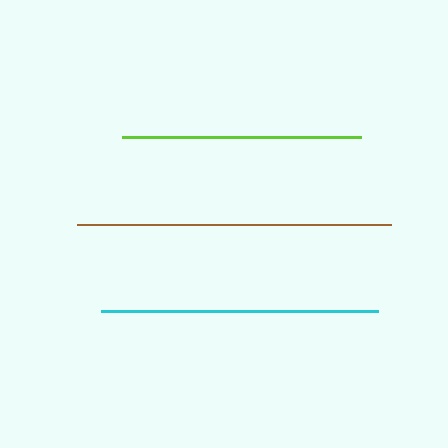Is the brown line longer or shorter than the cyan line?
The brown line is longer than the cyan line.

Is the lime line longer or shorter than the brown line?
The brown line is longer than the lime line.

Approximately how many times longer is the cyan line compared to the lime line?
The cyan line is approximately 1.2 times the length of the lime line.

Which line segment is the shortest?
The lime line is the shortest at approximately 239 pixels.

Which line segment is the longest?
The brown line is the longest at approximately 314 pixels.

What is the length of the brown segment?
The brown segment is approximately 314 pixels long.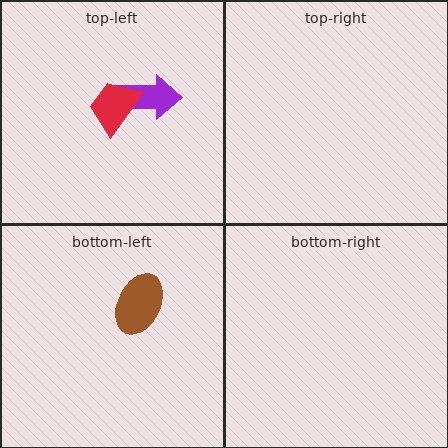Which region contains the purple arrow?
The top-left region.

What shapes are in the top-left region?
The purple arrow, the red trapezoid.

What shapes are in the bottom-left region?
The brown ellipse.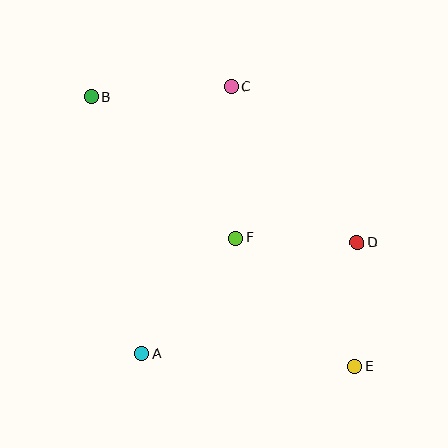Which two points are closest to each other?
Points D and F are closest to each other.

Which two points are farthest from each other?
Points B and E are farthest from each other.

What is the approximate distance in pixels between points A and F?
The distance between A and F is approximately 149 pixels.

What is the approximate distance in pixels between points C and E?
The distance between C and E is approximately 306 pixels.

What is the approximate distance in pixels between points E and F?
The distance between E and F is approximately 175 pixels.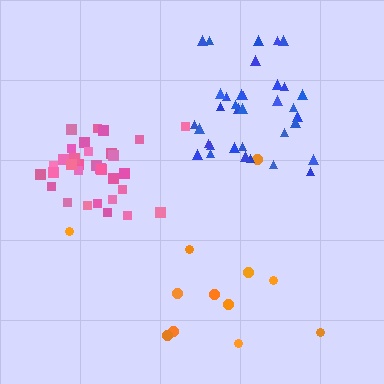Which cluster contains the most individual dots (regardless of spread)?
Blue (35).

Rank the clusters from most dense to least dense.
pink, blue, orange.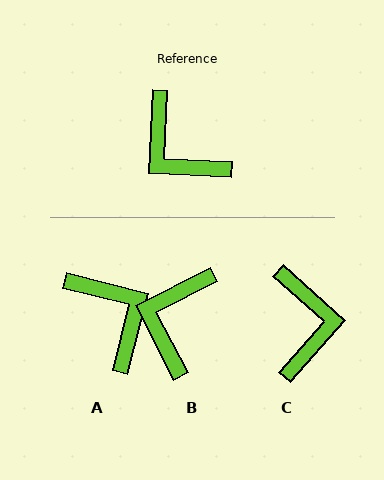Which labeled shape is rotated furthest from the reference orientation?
A, about 169 degrees away.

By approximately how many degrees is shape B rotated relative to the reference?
Approximately 60 degrees clockwise.